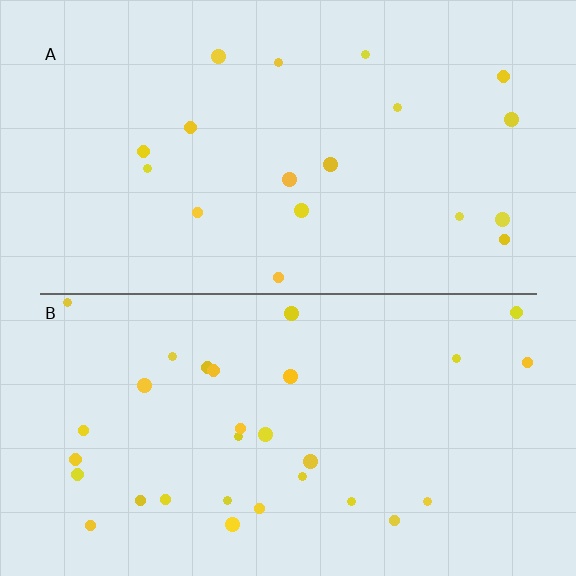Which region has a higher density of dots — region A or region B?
B (the bottom).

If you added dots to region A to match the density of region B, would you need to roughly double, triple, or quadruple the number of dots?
Approximately double.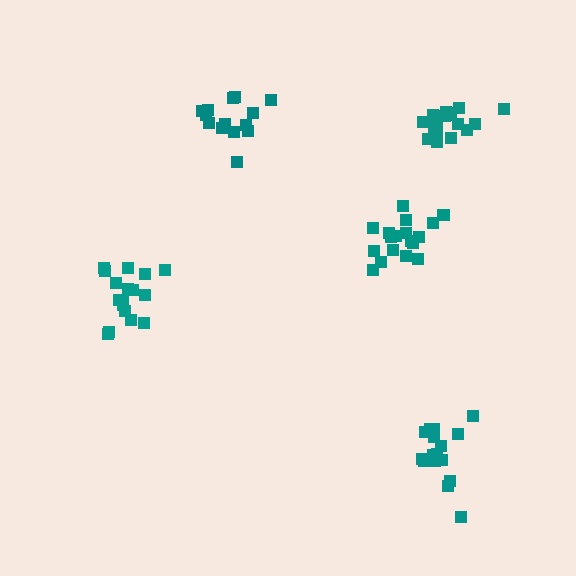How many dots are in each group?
Group 1: 17 dots, Group 2: 17 dots, Group 3: 18 dots, Group 4: 16 dots, Group 5: 14 dots (82 total).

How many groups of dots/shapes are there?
There are 5 groups.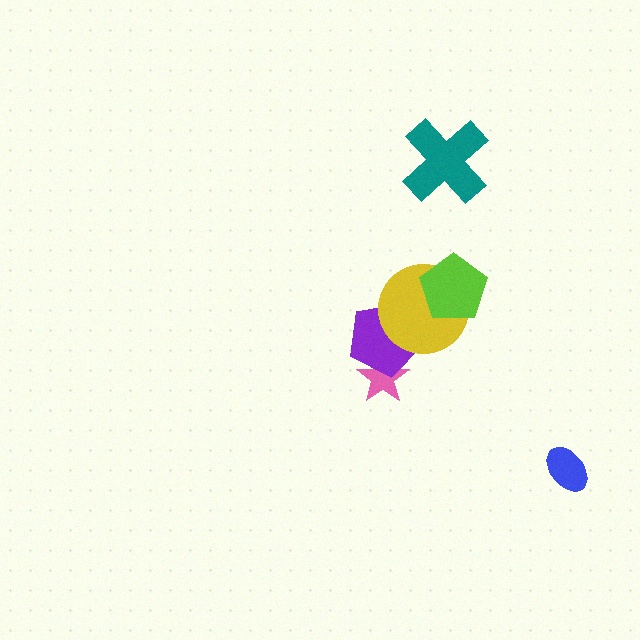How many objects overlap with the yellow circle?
2 objects overlap with the yellow circle.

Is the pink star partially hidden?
Yes, it is partially covered by another shape.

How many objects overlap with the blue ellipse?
0 objects overlap with the blue ellipse.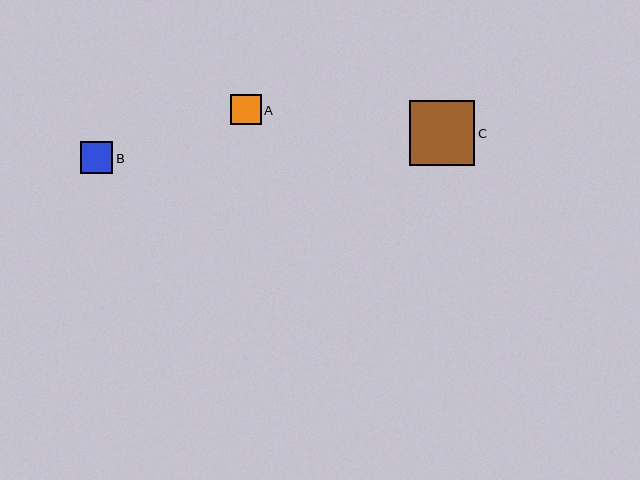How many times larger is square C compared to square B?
Square C is approximately 2.0 times the size of square B.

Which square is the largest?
Square C is the largest with a size of approximately 65 pixels.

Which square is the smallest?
Square A is the smallest with a size of approximately 31 pixels.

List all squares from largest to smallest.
From largest to smallest: C, B, A.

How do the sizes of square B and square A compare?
Square B and square A are approximately the same size.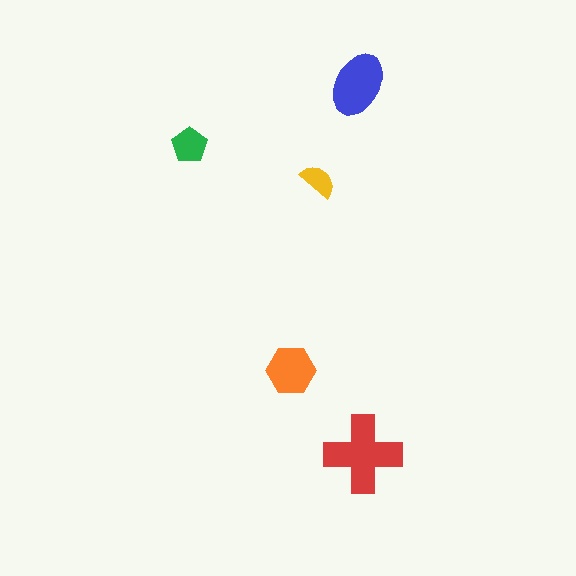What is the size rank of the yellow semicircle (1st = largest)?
5th.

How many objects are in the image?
There are 5 objects in the image.